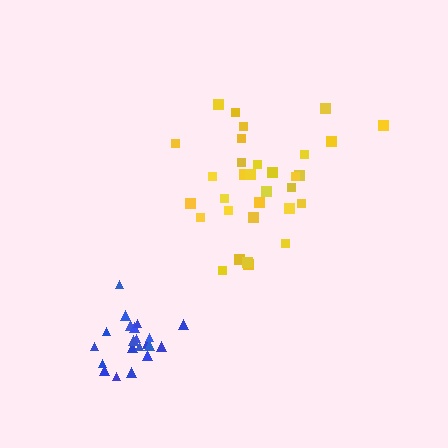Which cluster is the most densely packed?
Blue.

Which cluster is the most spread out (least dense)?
Yellow.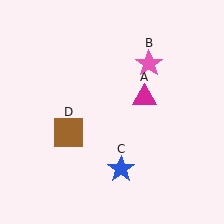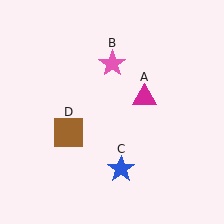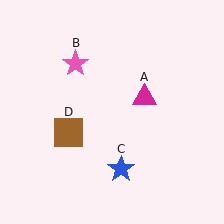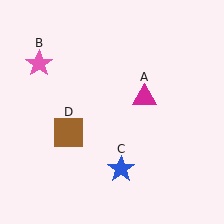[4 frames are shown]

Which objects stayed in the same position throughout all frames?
Magenta triangle (object A) and blue star (object C) and brown square (object D) remained stationary.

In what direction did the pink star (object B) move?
The pink star (object B) moved left.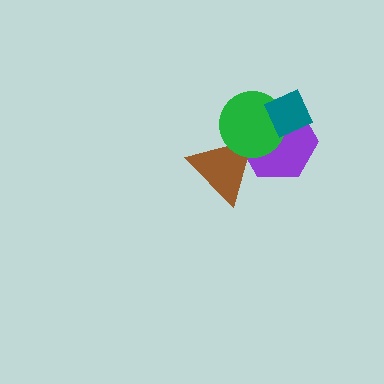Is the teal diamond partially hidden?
No, no other shape covers it.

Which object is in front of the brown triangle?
The green circle is in front of the brown triangle.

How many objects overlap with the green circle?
3 objects overlap with the green circle.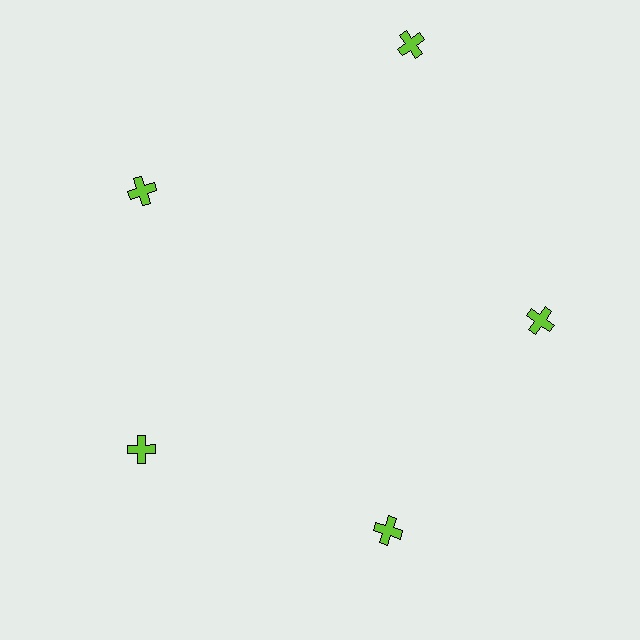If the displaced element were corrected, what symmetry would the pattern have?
It would have 5-fold rotational symmetry — the pattern would map onto itself every 72 degrees.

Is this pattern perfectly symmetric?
No. The 5 lime crosses are arranged in a ring, but one element near the 1 o'clock position is pushed outward from the center, breaking the 5-fold rotational symmetry.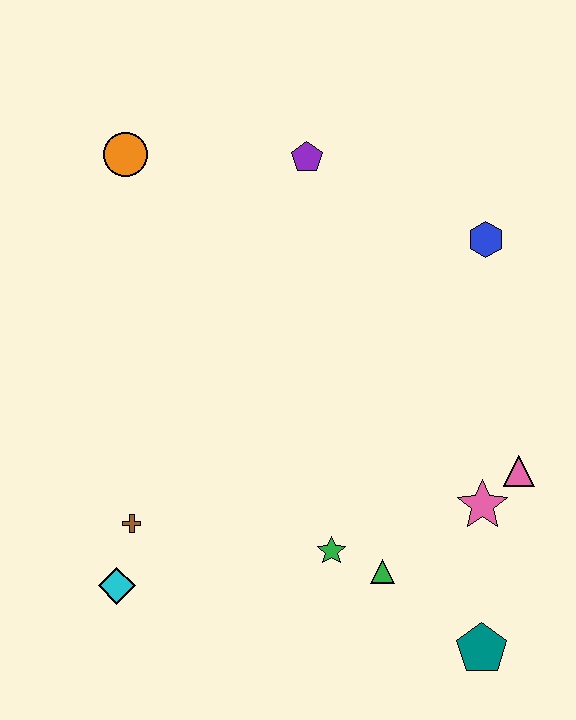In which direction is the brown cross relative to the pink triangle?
The brown cross is to the left of the pink triangle.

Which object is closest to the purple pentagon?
The orange circle is closest to the purple pentagon.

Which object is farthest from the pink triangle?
The orange circle is farthest from the pink triangle.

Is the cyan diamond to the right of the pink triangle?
No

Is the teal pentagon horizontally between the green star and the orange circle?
No